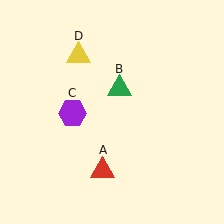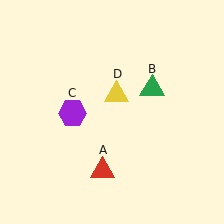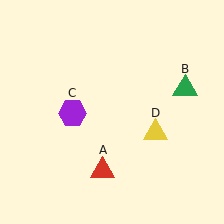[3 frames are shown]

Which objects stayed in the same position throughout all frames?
Red triangle (object A) and purple hexagon (object C) remained stationary.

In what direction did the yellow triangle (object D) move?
The yellow triangle (object D) moved down and to the right.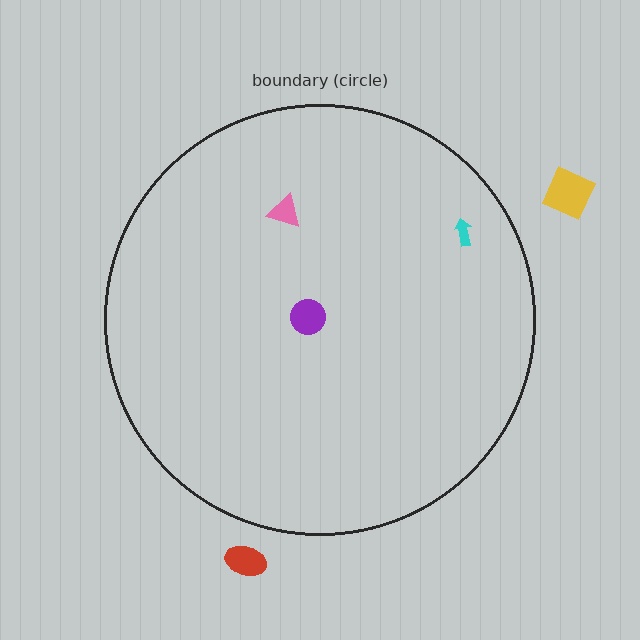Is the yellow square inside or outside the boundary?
Outside.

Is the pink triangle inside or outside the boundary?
Inside.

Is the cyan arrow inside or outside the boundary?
Inside.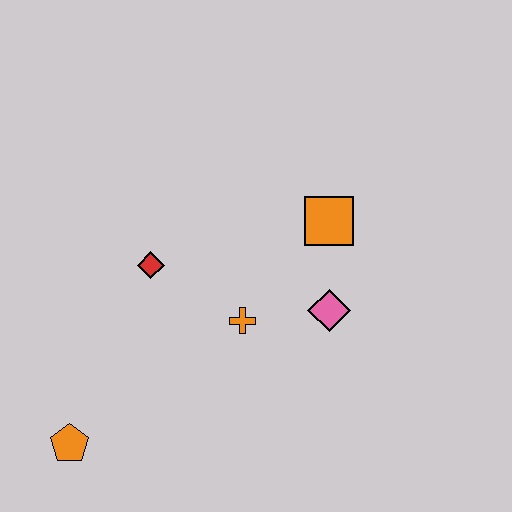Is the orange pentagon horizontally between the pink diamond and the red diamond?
No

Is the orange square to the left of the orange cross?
No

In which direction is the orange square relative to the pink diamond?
The orange square is above the pink diamond.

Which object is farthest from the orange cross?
The orange pentagon is farthest from the orange cross.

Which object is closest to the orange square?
The pink diamond is closest to the orange square.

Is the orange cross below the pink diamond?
Yes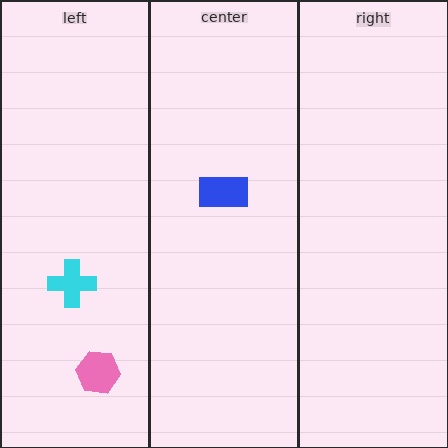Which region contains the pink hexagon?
The left region.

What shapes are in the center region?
The blue rectangle.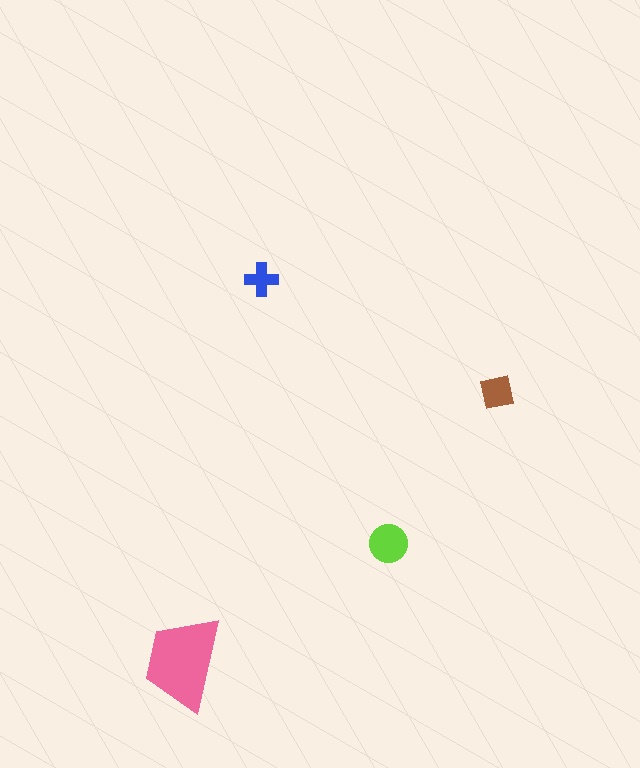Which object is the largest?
The pink trapezoid.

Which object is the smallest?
The blue cross.